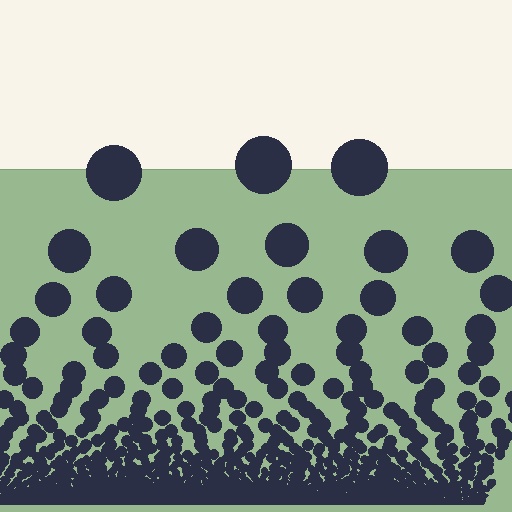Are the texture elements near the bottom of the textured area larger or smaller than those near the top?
Smaller. The gradient is inverted — elements near the bottom are smaller and denser.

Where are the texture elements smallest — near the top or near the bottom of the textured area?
Near the bottom.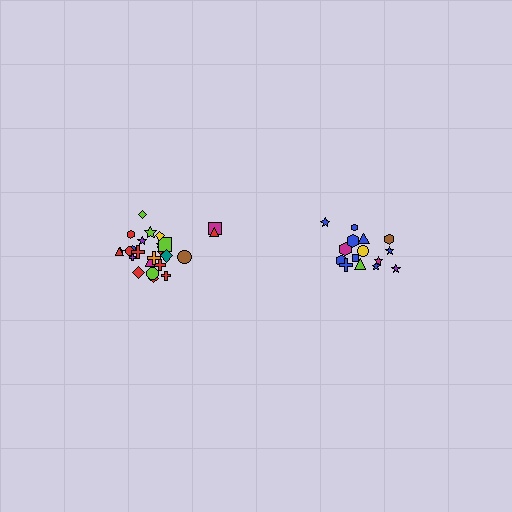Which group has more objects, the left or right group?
The left group.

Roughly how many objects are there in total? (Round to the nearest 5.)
Roughly 40 objects in total.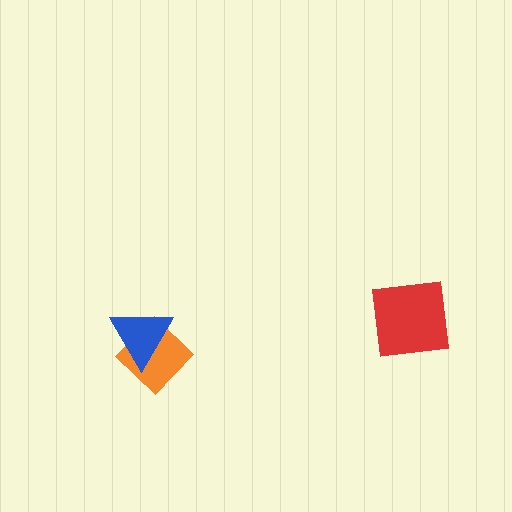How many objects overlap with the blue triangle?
1 object overlaps with the blue triangle.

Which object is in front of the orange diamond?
The blue triangle is in front of the orange diamond.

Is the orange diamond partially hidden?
Yes, it is partially covered by another shape.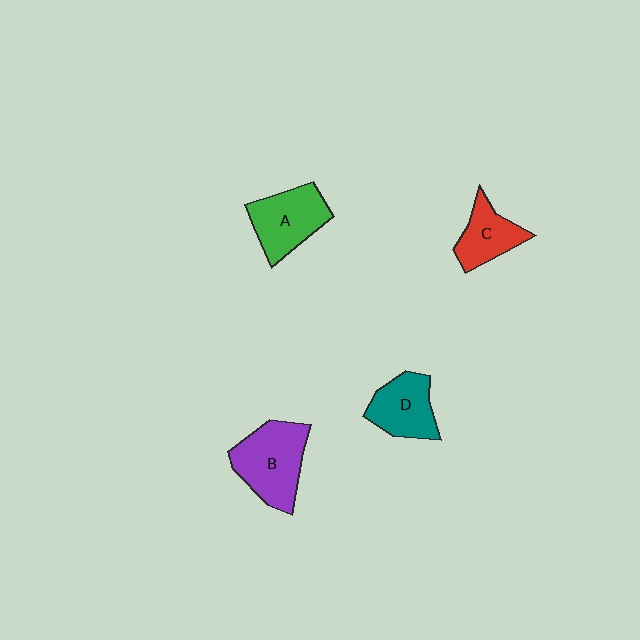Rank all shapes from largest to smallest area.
From largest to smallest: B (purple), A (green), D (teal), C (red).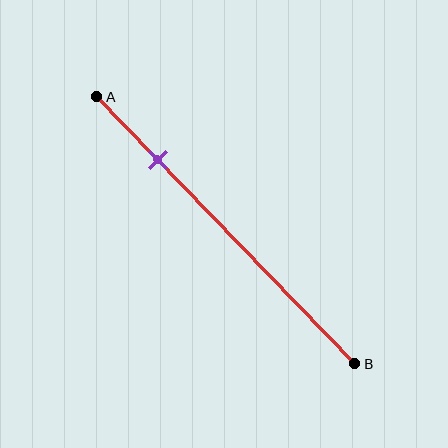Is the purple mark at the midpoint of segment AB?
No, the mark is at about 25% from A, not at the 50% midpoint.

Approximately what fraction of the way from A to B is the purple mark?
The purple mark is approximately 25% of the way from A to B.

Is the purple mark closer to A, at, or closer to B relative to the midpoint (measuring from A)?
The purple mark is closer to point A than the midpoint of segment AB.